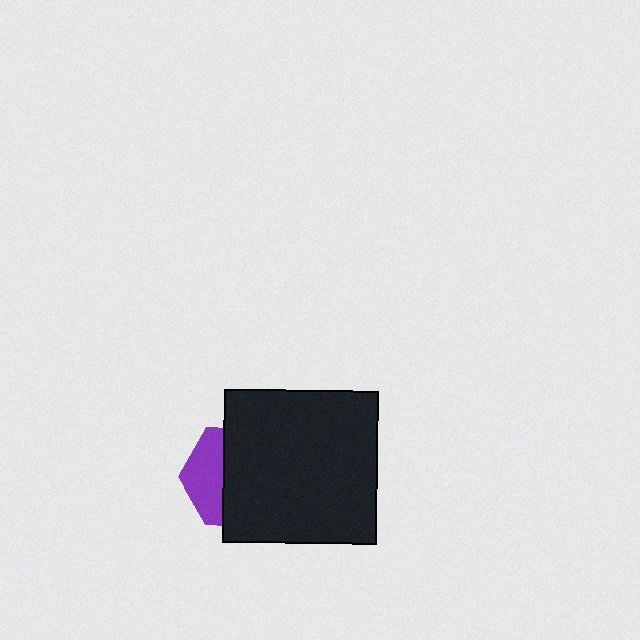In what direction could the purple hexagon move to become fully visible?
The purple hexagon could move left. That would shift it out from behind the black square entirely.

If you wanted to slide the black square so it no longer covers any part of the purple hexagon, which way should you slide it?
Slide it right — that is the most direct way to separate the two shapes.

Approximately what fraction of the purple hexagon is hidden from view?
Roughly 63% of the purple hexagon is hidden behind the black square.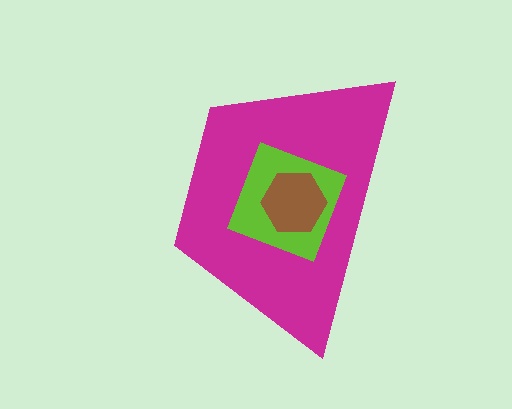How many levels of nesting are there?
3.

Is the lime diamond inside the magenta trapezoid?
Yes.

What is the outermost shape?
The magenta trapezoid.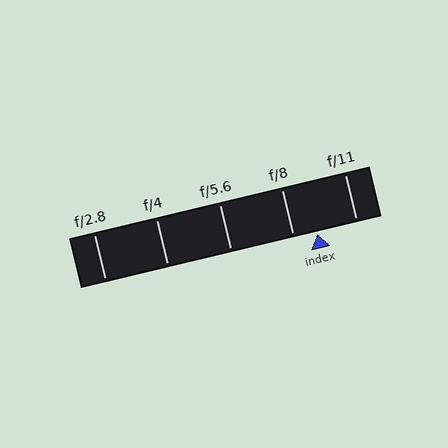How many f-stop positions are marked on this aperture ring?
There are 5 f-stop positions marked.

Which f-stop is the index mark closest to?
The index mark is closest to f/8.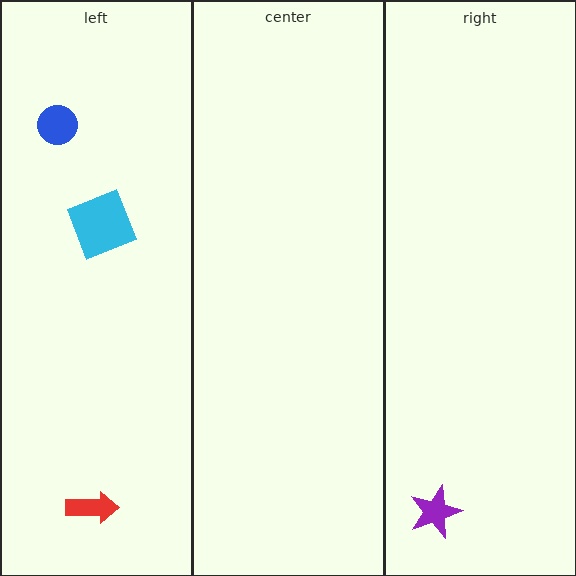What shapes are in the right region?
The purple star.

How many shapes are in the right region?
1.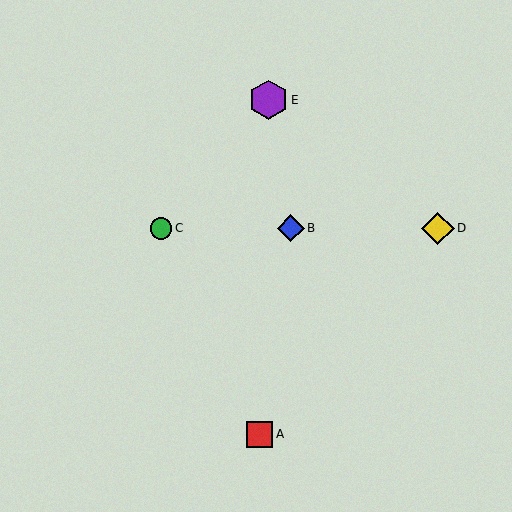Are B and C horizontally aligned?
Yes, both are at y≈228.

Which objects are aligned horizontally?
Objects B, C, D are aligned horizontally.